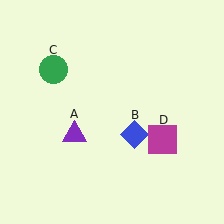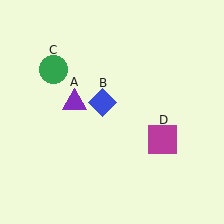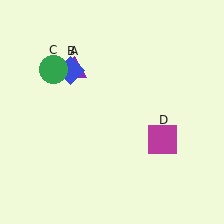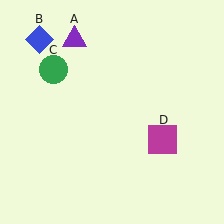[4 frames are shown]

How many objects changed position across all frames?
2 objects changed position: purple triangle (object A), blue diamond (object B).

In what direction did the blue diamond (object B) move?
The blue diamond (object B) moved up and to the left.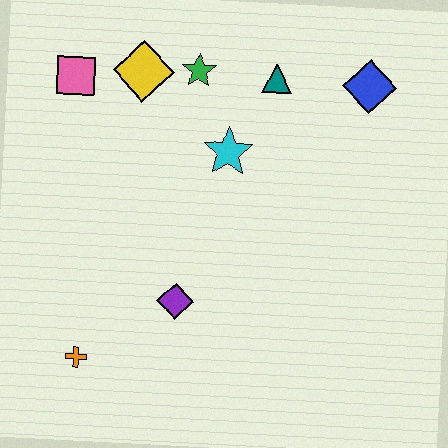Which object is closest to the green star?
The yellow diamond is closest to the green star.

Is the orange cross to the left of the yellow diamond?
Yes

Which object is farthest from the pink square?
The blue diamond is farthest from the pink square.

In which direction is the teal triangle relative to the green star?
The teal triangle is to the right of the green star.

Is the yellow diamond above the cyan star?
Yes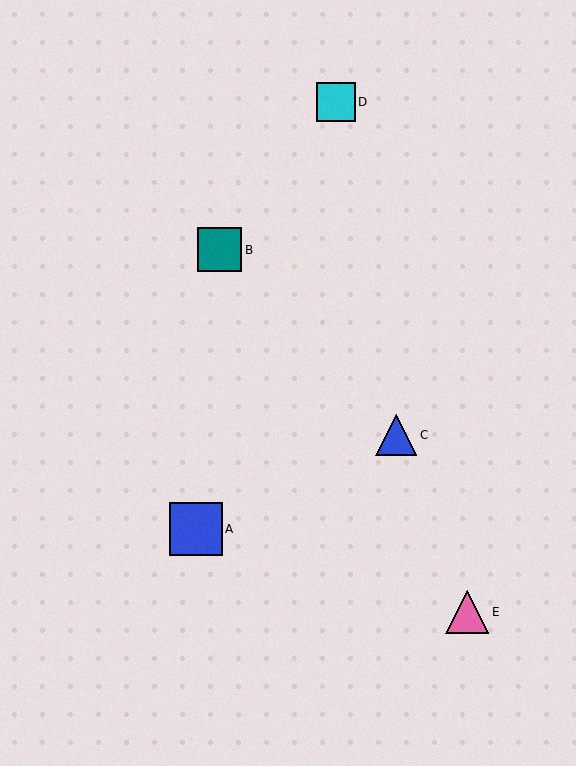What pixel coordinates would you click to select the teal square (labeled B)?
Click at (220, 250) to select the teal square B.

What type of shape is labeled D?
Shape D is a cyan square.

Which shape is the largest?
The blue square (labeled A) is the largest.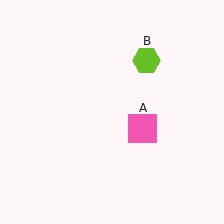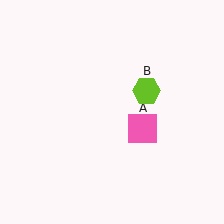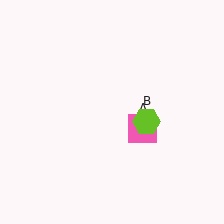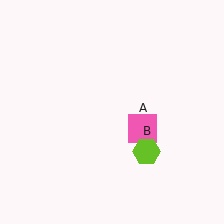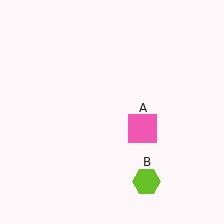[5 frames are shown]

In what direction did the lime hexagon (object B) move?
The lime hexagon (object B) moved down.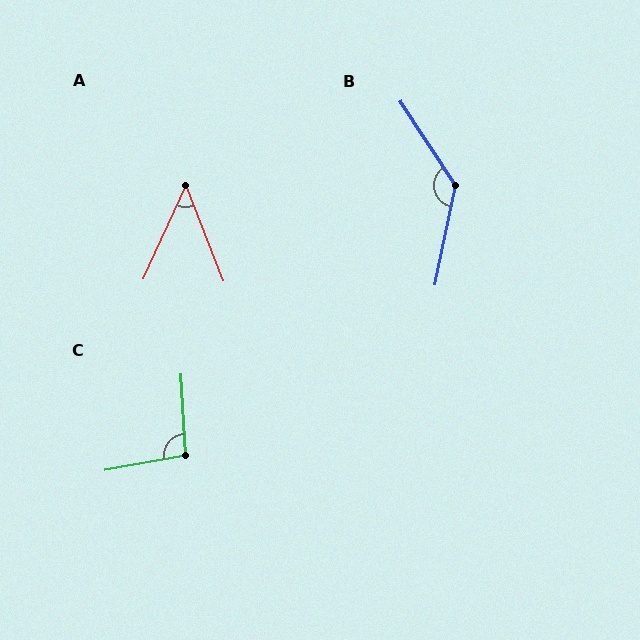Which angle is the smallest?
A, at approximately 46 degrees.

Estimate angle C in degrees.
Approximately 97 degrees.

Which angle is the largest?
B, at approximately 135 degrees.